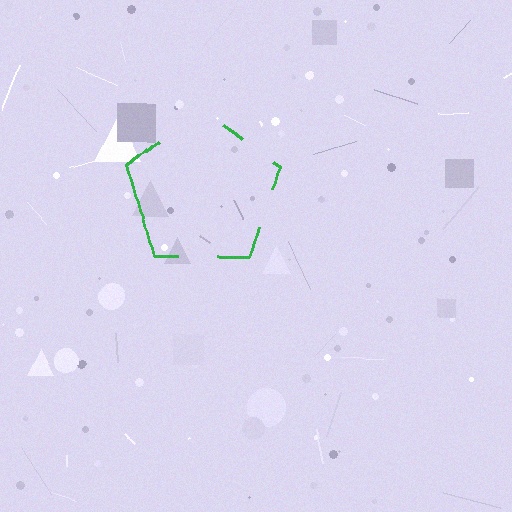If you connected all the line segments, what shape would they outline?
They would outline a pentagon.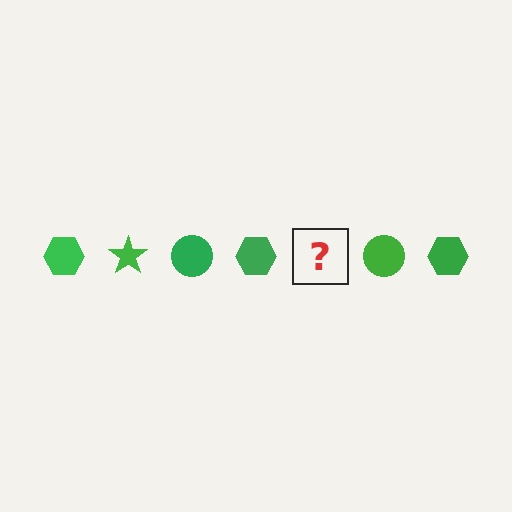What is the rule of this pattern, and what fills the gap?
The rule is that the pattern cycles through hexagon, star, circle shapes in green. The gap should be filled with a green star.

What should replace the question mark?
The question mark should be replaced with a green star.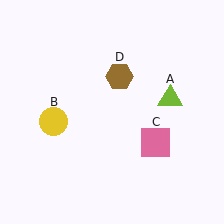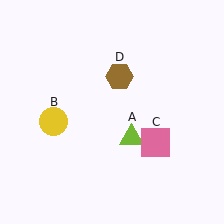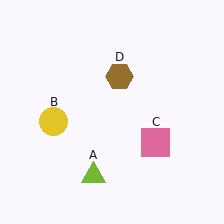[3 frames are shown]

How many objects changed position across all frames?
1 object changed position: lime triangle (object A).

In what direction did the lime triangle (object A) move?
The lime triangle (object A) moved down and to the left.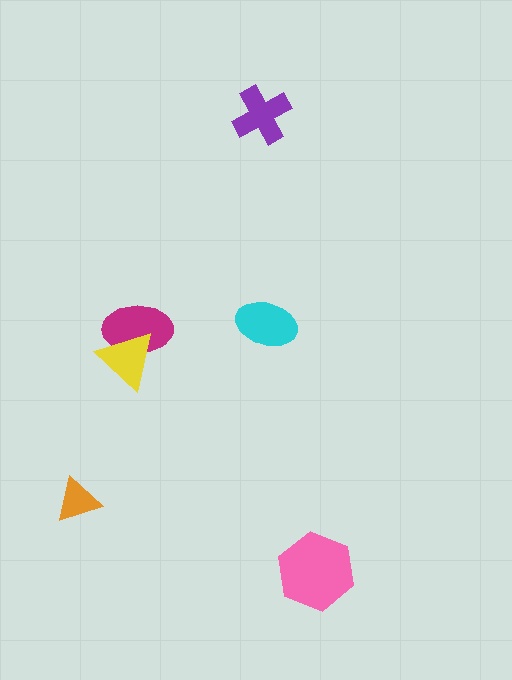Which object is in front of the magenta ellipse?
The yellow triangle is in front of the magenta ellipse.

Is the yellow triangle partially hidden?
No, no other shape covers it.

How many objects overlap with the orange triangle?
0 objects overlap with the orange triangle.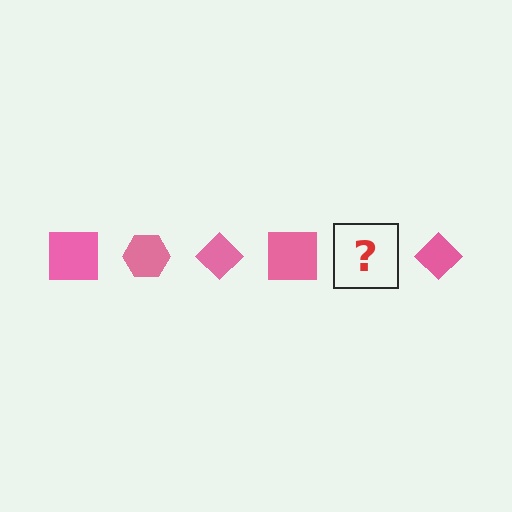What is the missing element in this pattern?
The missing element is a pink hexagon.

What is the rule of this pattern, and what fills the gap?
The rule is that the pattern cycles through square, hexagon, diamond shapes in pink. The gap should be filled with a pink hexagon.